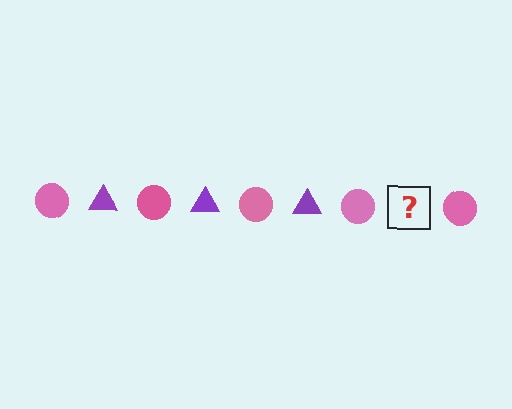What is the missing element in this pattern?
The missing element is a purple triangle.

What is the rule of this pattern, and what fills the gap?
The rule is that the pattern alternates between pink circle and purple triangle. The gap should be filled with a purple triangle.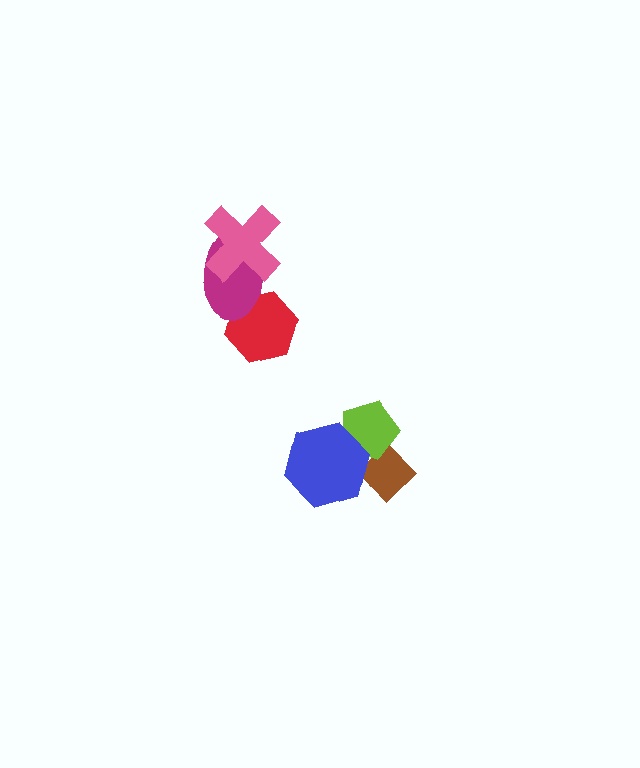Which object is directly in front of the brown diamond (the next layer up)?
The lime pentagon is directly in front of the brown diamond.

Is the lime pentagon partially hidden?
Yes, it is partially covered by another shape.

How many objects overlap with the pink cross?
1 object overlaps with the pink cross.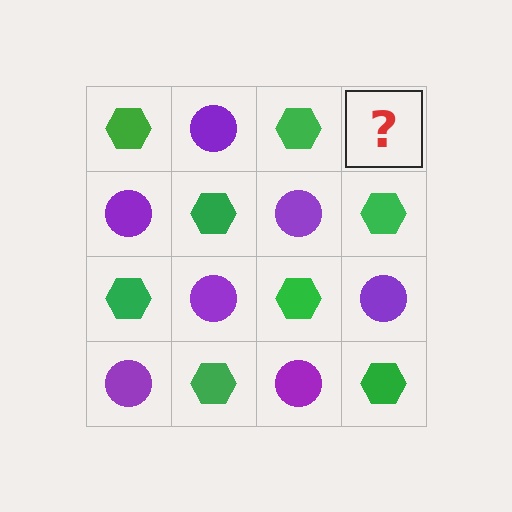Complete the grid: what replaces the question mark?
The question mark should be replaced with a purple circle.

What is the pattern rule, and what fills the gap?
The rule is that it alternates green hexagon and purple circle in a checkerboard pattern. The gap should be filled with a purple circle.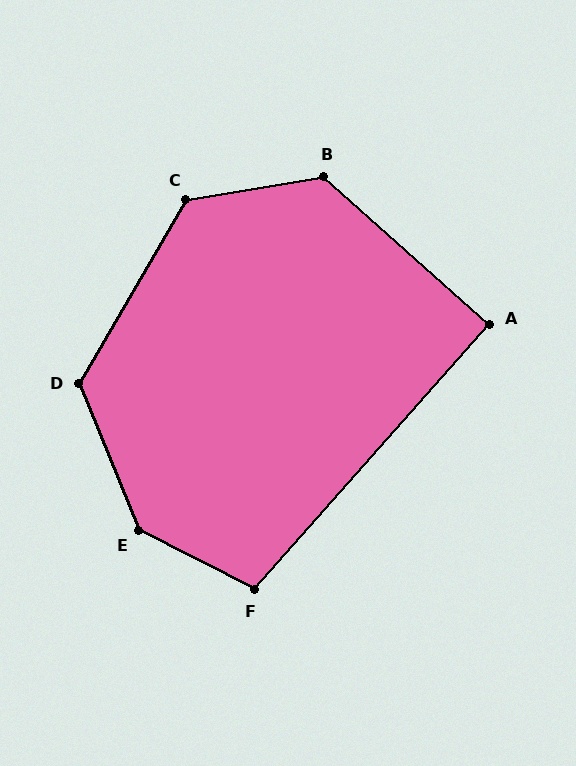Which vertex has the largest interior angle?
E, at approximately 140 degrees.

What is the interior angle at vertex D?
Approximately 127 degrees (obtuse).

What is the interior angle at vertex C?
Approximately 130 degrees (obtuse).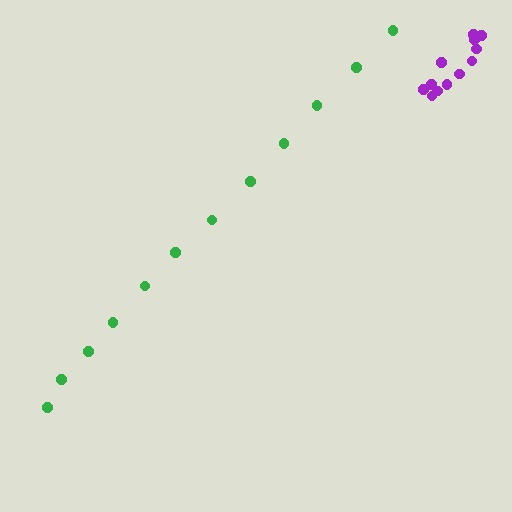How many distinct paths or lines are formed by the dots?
There are 2 distinct paths.